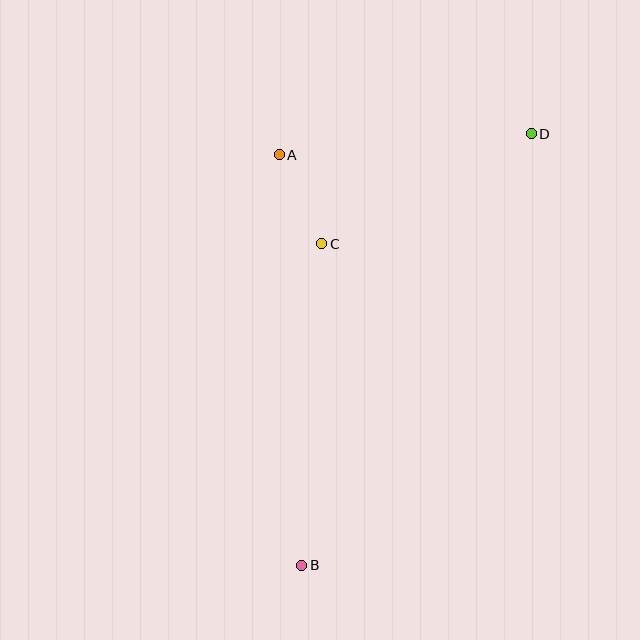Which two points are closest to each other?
Points A and C are closest to each other.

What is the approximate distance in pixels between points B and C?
The distance between B and C is approximately 322 pixels.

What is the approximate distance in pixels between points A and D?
The distance between A and D is approximately 253 pixels.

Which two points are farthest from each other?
Points B and D are farthest from each other.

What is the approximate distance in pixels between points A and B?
The distance between A and B is approximately 411 pixels.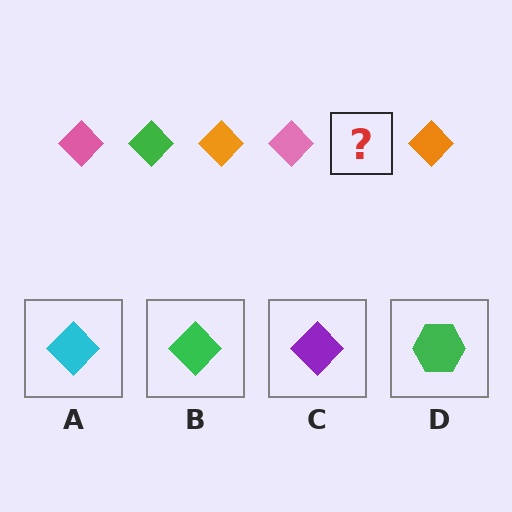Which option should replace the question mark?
Option B.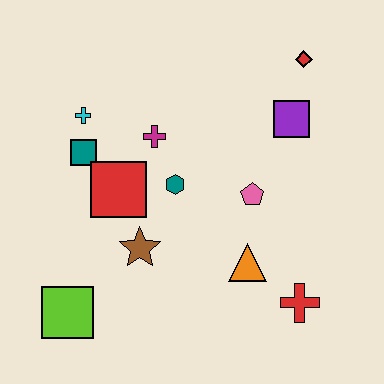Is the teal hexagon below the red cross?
No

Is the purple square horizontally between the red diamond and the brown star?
Yes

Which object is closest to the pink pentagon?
The orange triangle is closest to the pink pentagon.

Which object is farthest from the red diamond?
The lime square is farthest from the red diamond.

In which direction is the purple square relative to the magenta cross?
The purple square is to the right of the magenta cross.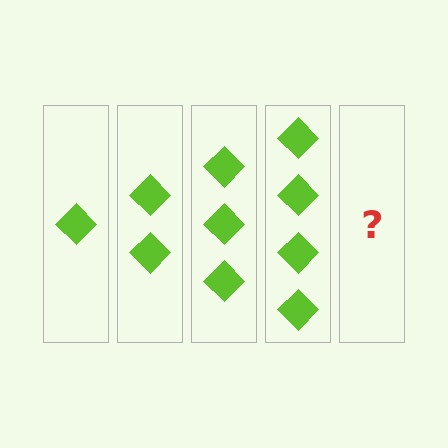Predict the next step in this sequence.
The next step is 5 diamonds.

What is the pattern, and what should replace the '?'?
The pattern is that each step adds one more diamond. The '?' should be 5 diamonds.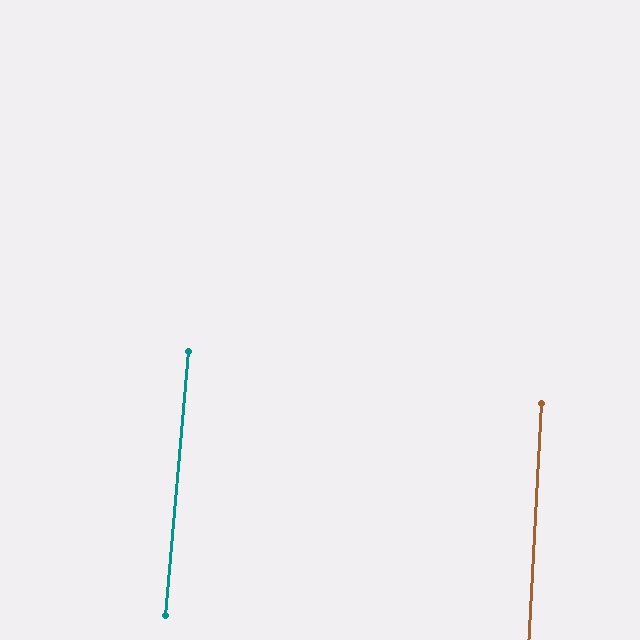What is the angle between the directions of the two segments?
Approximately 2 degrees.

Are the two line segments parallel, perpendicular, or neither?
Parallel — their directions differ by only 1.9°.